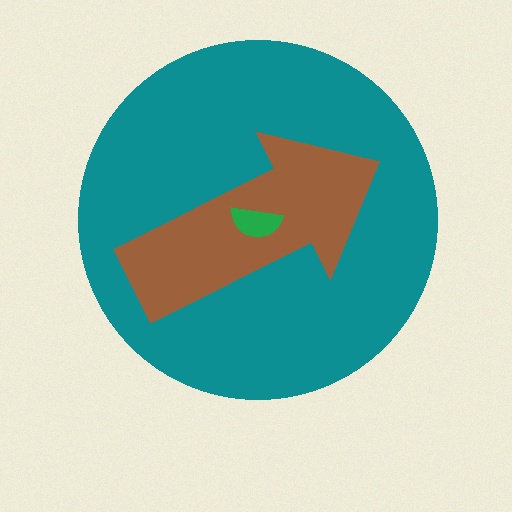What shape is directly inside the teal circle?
The brown arrow.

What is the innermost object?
The green semicircle.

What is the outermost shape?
The teal circle.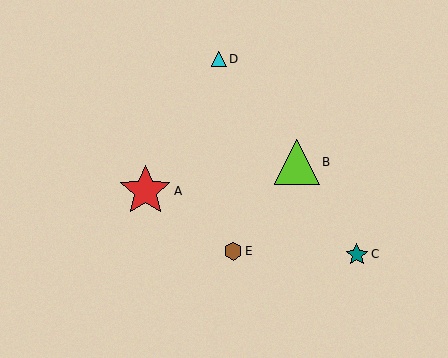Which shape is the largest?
The red star (labeled A) is the largest.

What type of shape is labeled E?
Shape E is a brown hexagon.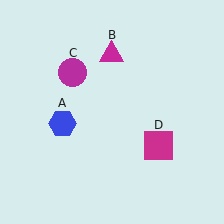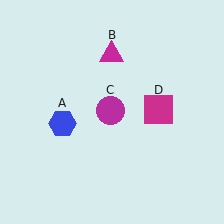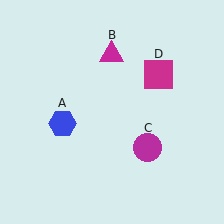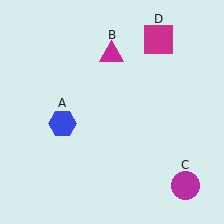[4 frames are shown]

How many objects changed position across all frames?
2 objects changed position: magenta circle (object C), magenta square (object D).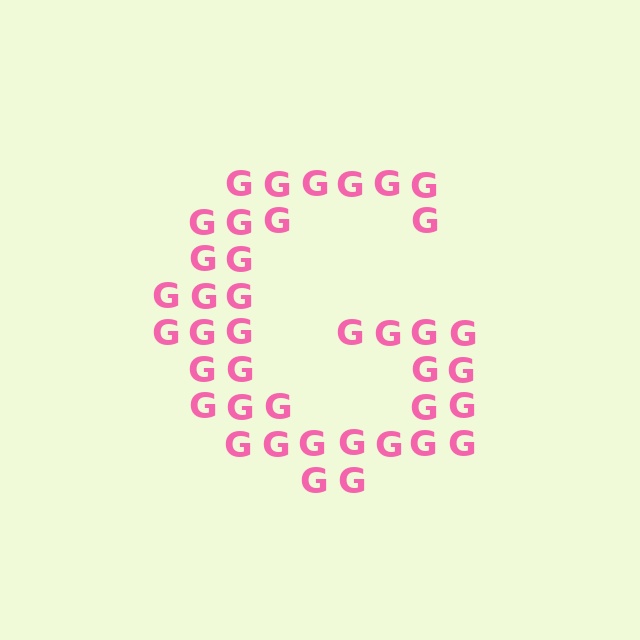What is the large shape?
The large shape is the letter G.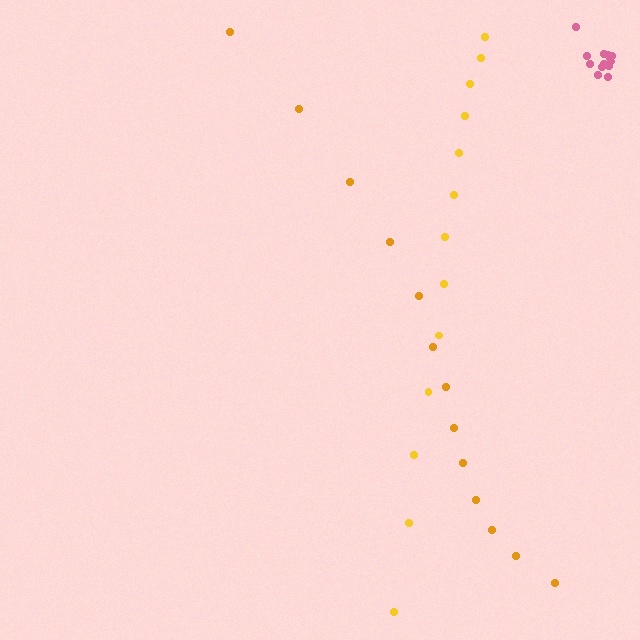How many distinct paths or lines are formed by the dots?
There are 3 distinct paths.